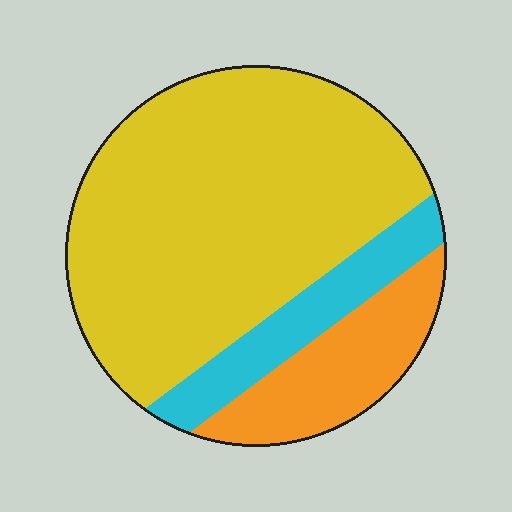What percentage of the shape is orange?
Orange covers 18% of the shape.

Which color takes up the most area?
Yellow, at roughly 70%.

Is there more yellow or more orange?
Yellow.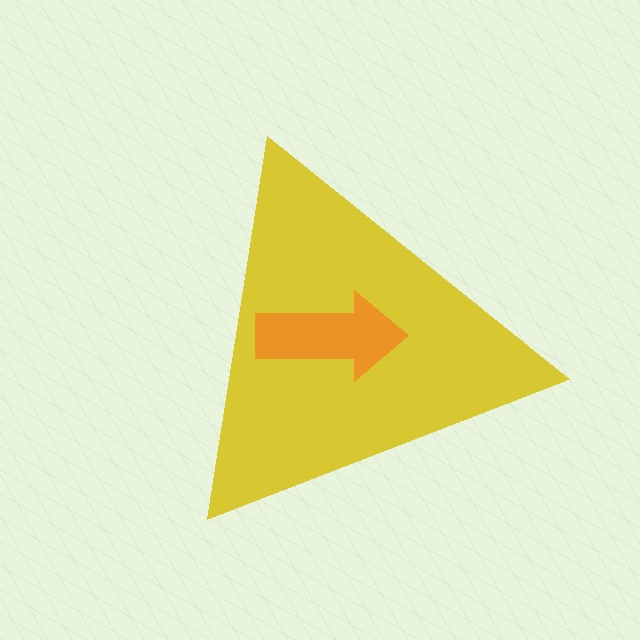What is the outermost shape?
The yellow triangle.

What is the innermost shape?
The orange arrow.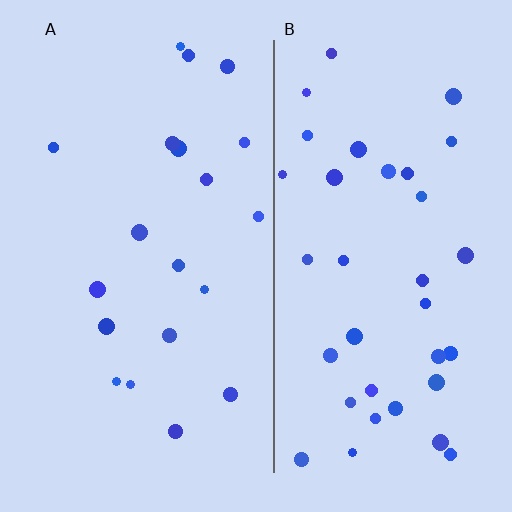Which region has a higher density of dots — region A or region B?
B (the right).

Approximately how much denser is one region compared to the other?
Approximately 1.8× — region B over region A.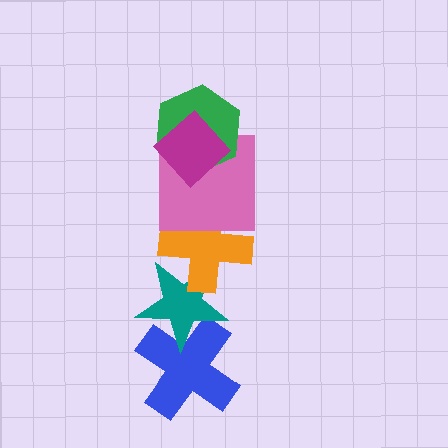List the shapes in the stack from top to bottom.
From top to bottom: the magenta diamond, the green hexagon, the pink square, the orange cross, the teal star, the blue cross.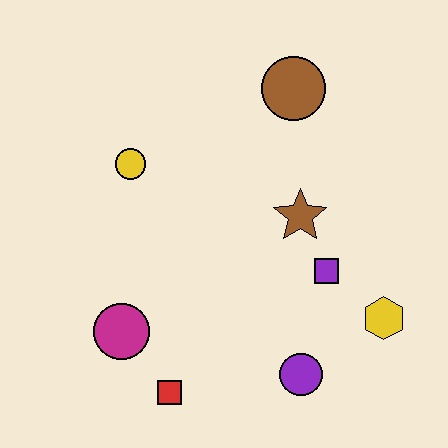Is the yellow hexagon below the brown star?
Yes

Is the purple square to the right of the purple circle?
Yes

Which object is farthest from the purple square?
The yellow circle is farthest from the purple square.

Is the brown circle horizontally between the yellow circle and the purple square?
Yes